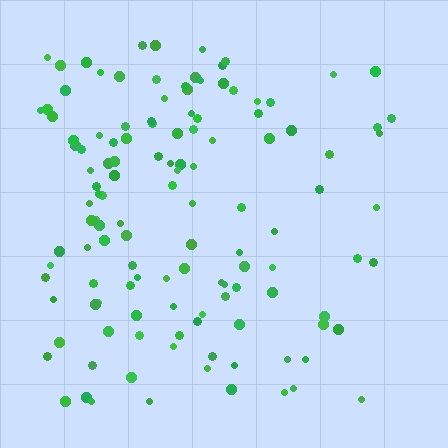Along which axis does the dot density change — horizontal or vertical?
Horizontal.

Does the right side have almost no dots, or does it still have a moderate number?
Still a moderate number, just noticeably fewer than the left.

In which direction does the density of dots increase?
From right to left, with the left side densest.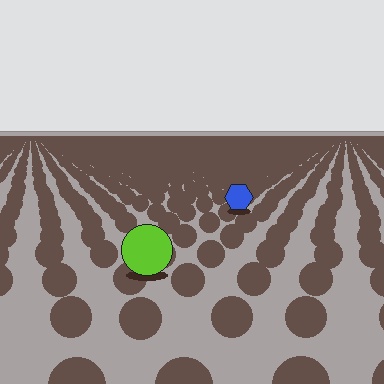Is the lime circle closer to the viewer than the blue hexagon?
Yes. The lime circle is closer — you can tell from the texture gradient: the ground texture is coarser near it.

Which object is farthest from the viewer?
The blue hexagon is farthest from the viewer. It appears smaller and the ground texture around it is denser.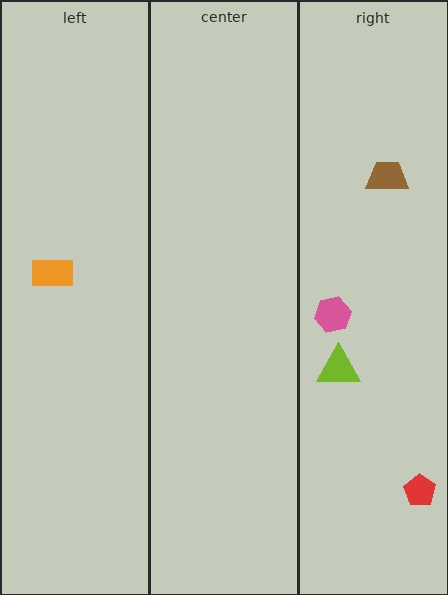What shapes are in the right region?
The pink hexagon, the red pentagon, the brown trapezoid, the lime triangle.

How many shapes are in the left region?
1.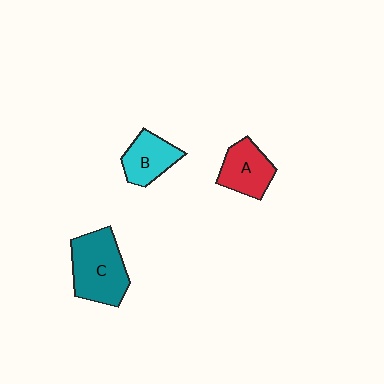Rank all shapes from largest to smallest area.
From largest to smallest: C (teal), A (red), B (cyan).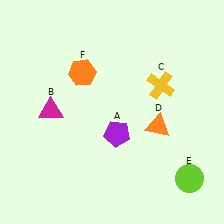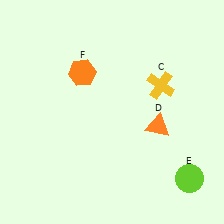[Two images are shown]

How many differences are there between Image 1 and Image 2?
There are 2 differences between the two images.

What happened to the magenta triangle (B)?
The magenta triangle (B) was removed in Image 2. It was in the top-left area of Image 1.